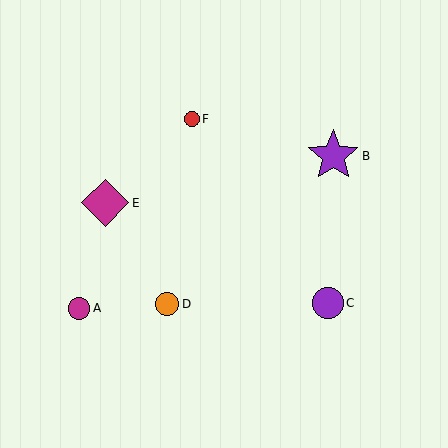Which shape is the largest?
The purple star (labeled B) is the largest.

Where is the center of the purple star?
The center of the purple star is at (333, 156).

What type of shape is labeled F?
Shape F is a red circle.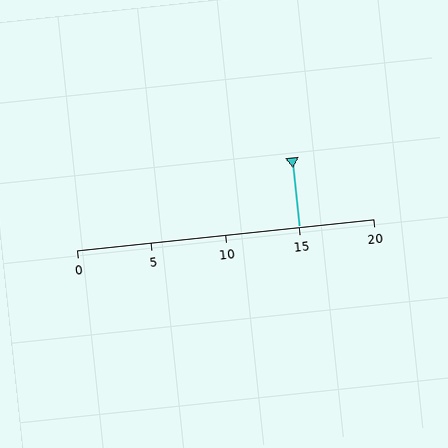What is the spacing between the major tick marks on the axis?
The major ticks are spaced 5 apart.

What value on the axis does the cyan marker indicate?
The marker indicates approximately 15.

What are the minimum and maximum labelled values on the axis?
The axis runs from 0 to 20.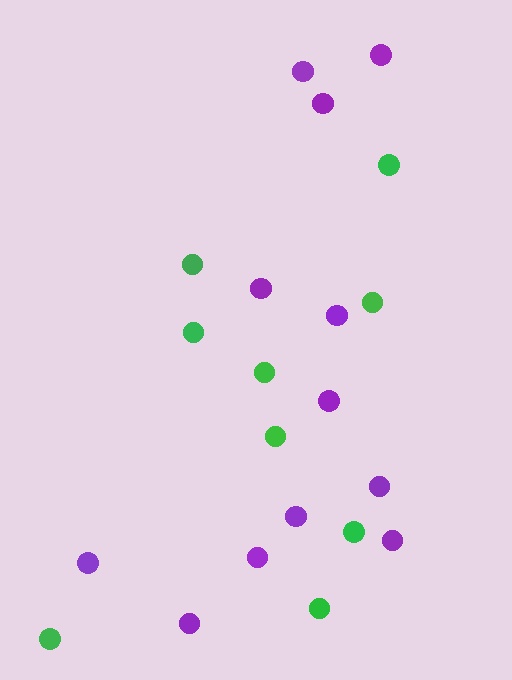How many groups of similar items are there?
There are 2 groups: one group of purple circles (12) and one group of green circles (9).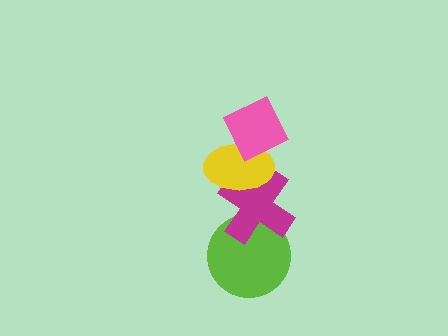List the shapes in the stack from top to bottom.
From top to bottom: the pink diamond, the yellow ellipse, the magenta cross, the lime circle.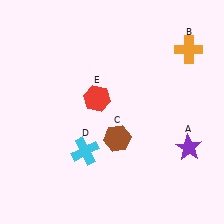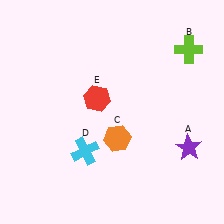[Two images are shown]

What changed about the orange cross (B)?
In Image 1, B is orange. In Image 2, it changed to lime.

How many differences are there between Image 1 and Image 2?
There are 2 differences between the two images.